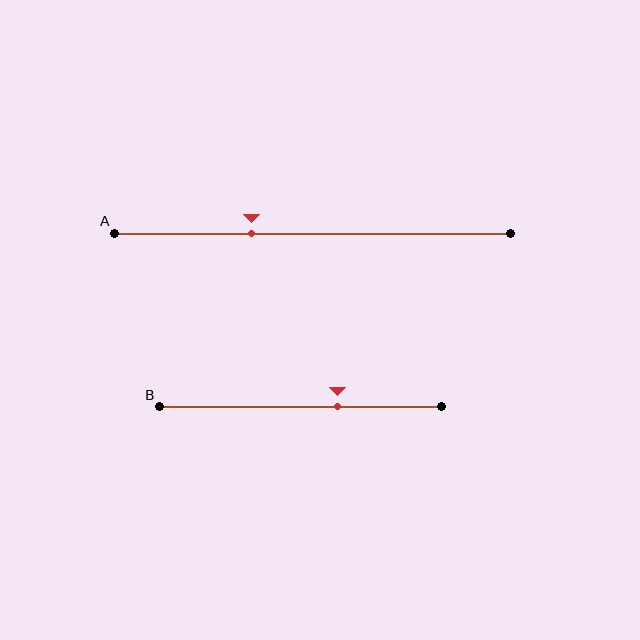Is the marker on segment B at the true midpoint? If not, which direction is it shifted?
No, the marker on segment B is shifted to the right by about 13% of the segment length.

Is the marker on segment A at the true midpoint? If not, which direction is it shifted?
No, the marker on segment A is shifted to the left by about 15% of the segment length.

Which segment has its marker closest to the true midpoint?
Segment B has its marker closest to the true midpoint.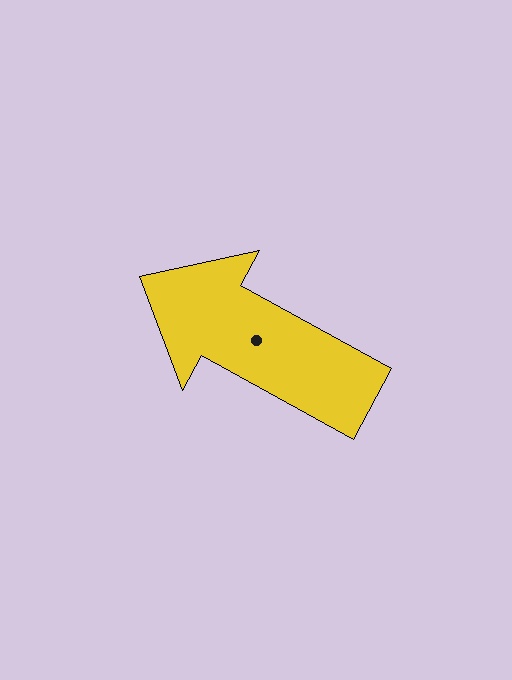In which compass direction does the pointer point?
Northwest.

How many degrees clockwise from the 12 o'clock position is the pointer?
Approximately 299 degrees.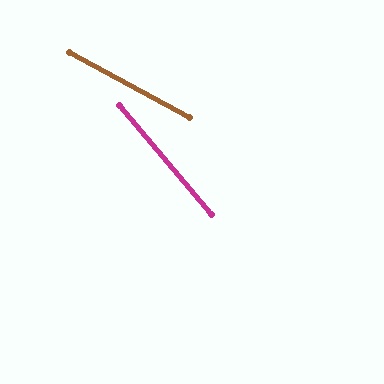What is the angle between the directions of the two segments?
Approximately 21 degrees.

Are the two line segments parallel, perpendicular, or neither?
Neither parallel nor perpendicular — they differ by about 21°.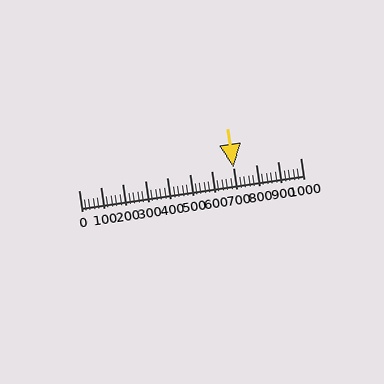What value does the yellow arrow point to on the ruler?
The yellow arrow points to approximately 700.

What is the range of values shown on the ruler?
The ruler shows values from 0 to 1000.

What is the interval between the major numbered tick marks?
The major tick marks are spaced 100 units apart.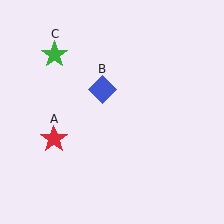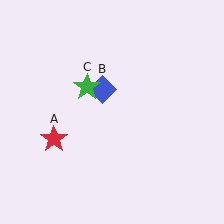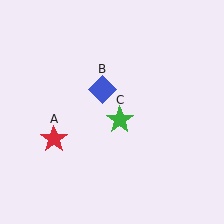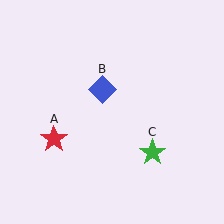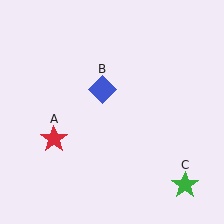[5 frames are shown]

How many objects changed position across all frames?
1 object changed position: green star (object C).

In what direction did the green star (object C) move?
The green star (object C) moved down and to the right.